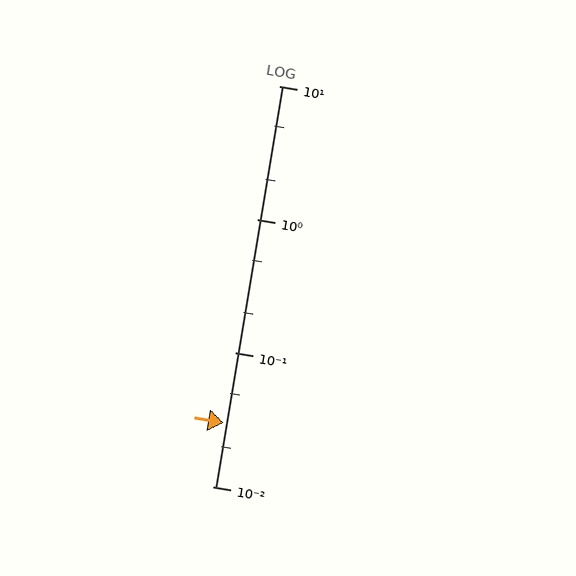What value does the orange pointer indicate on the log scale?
The pointer indicates approximately 0.03.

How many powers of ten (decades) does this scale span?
The scale spans 3 decades, from 0.01 to 10.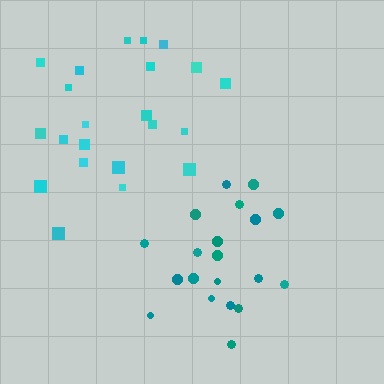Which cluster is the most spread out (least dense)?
Cyan.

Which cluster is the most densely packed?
Teal.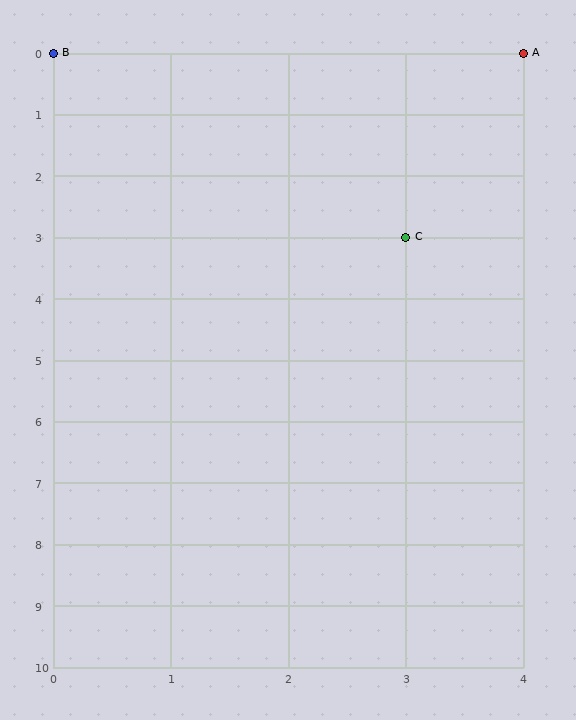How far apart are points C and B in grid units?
Points C and B are 3 columns and 3 rows apart (about 4.2 grid units diagonally).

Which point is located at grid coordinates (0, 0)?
Point B is at (0, 0).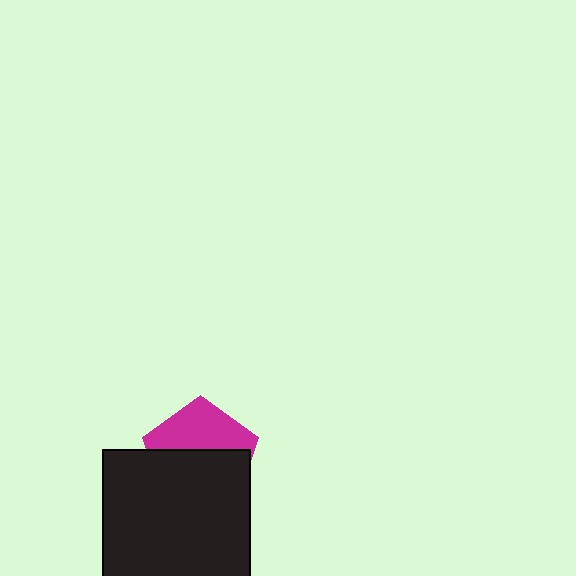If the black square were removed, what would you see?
You would see the complete magenta pentagon.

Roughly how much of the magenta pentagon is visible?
A small part of it is visible (roughly 43%).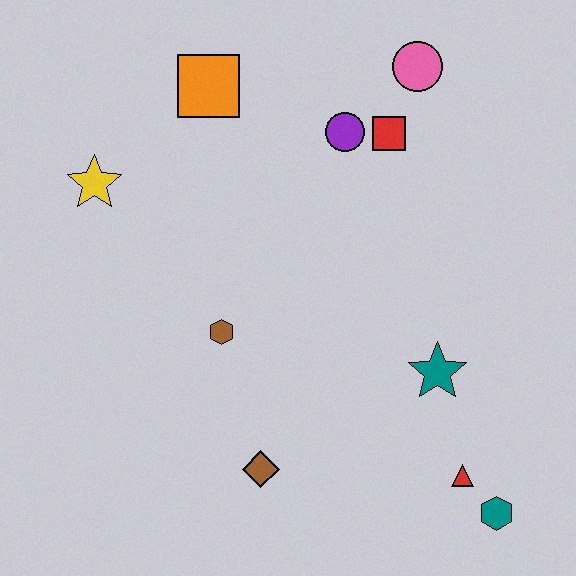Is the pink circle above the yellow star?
Yes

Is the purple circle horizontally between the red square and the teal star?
No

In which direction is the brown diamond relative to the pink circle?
The brown diamond is below the pink circle.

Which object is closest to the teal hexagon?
The red triangle is closest to the teal hexagon.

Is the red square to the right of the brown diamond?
Yes